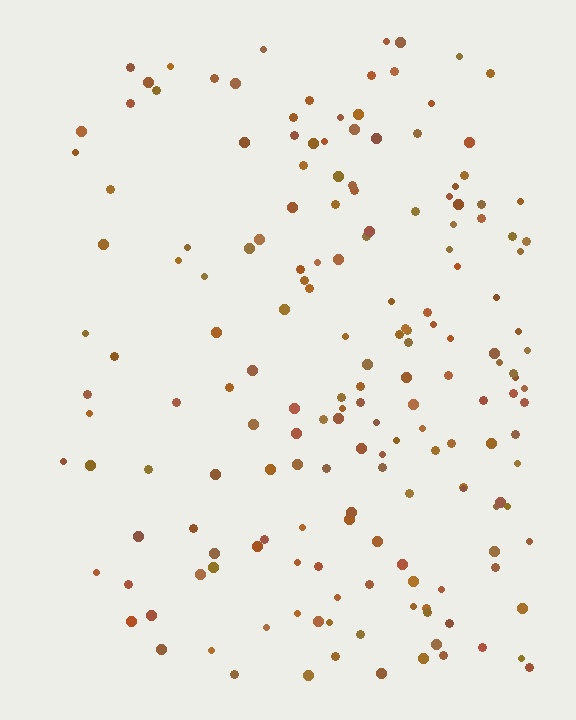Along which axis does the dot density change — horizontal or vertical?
Horizontal.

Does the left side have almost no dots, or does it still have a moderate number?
Still a moderate number, just noticeably fewer than the right.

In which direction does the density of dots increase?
From left to right, with the right side densest.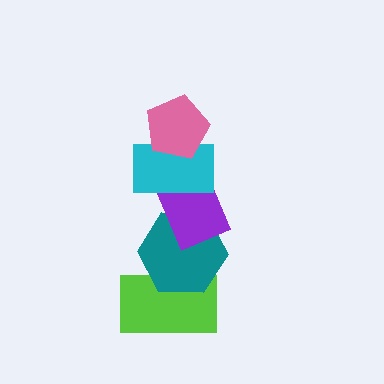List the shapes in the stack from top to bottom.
From top to bottom: the pink pentagon, the cyan rectangle, the purple rectangle, the teal hexagon, the lime rectangle.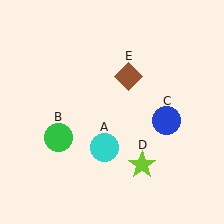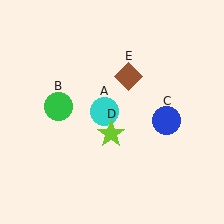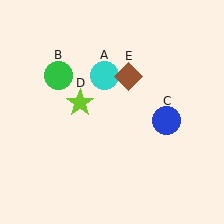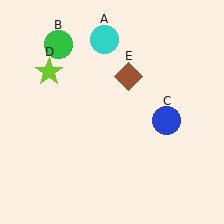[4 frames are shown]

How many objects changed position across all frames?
3 objects changed position: cyan circle (object A), green circle (object B), lime star (object D).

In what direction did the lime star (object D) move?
The lime star (object D) moved up and to the left.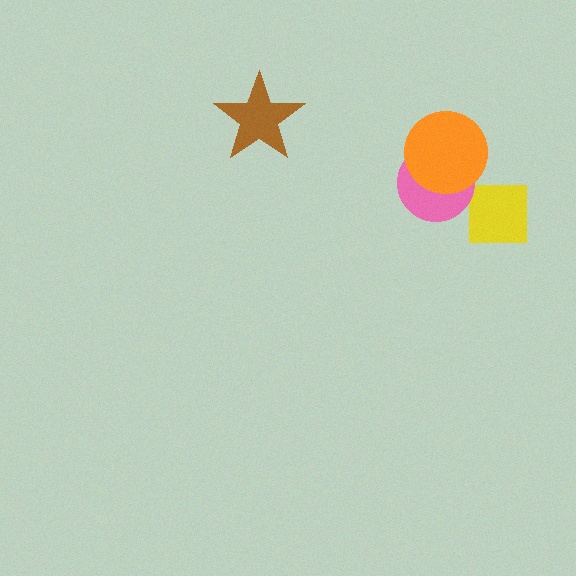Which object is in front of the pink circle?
The orange circle is in front of the pink circle.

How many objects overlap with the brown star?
0 objects overlap with the brown star.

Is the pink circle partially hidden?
Yes, it is partially covered by another shape.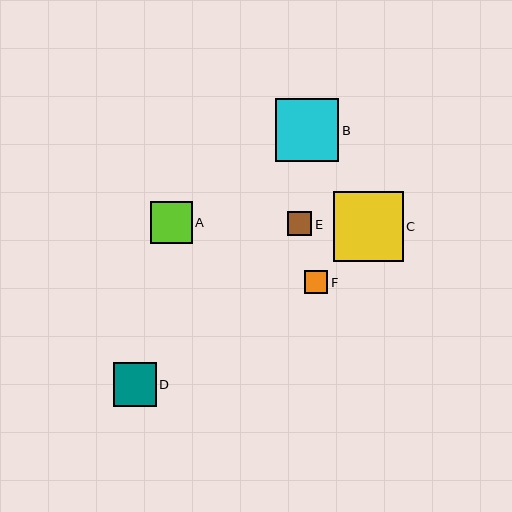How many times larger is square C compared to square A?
Square C is approximately 1.6 times the size of square A.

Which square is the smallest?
Square F is the smallest with a size of approximately 23 pixels.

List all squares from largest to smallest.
From largest to smallest: C, B, D, A, E, F.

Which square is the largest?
Square C is the largest with a size of approximately 69 pixels.